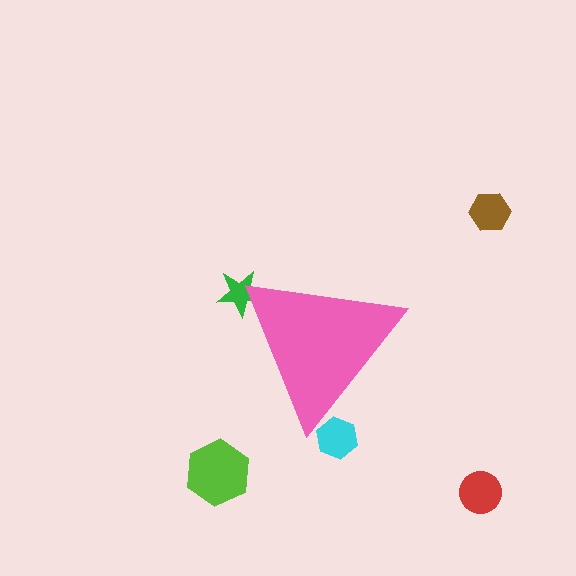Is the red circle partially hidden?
No, the red circle is fully visible.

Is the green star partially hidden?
Yes, the green star is partially hidden behind the pink triangle.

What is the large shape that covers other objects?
A pink triangle.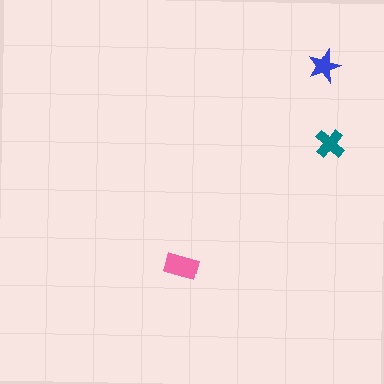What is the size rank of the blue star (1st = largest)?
3rd.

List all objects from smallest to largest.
The blue star, the teal cross, the pink rectangle.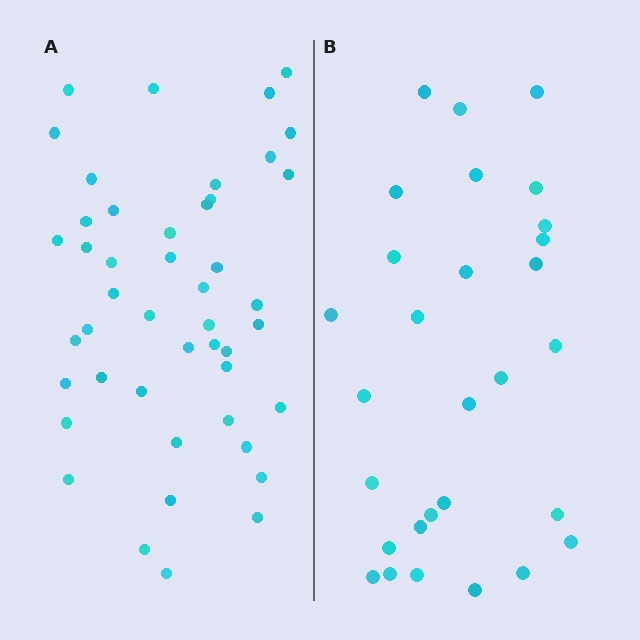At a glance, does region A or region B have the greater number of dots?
Region A (the left region) has more dots.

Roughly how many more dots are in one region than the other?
Region A has approximately 15 more dots than region B.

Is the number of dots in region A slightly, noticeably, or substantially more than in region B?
Region A has substantially more. The ratio is roughly 1.6 to 1.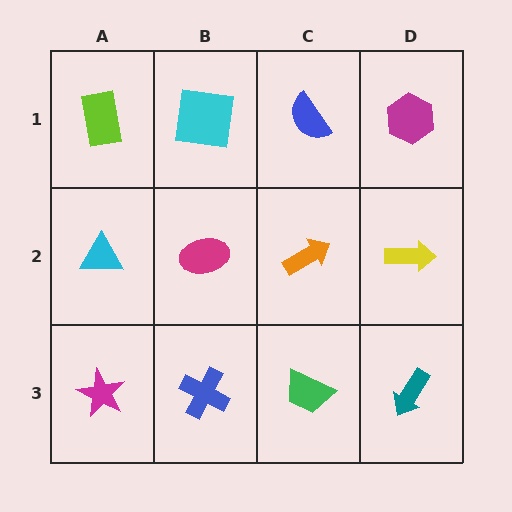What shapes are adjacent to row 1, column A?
A cyan triangle (row 2, column A), a cyan square (row 1, column B).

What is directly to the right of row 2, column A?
A magenta ellipse.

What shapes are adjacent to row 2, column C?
A blue semicircle (row 1, column C), a green trapezoid (row 3, column C), a magenta ellipse (row 2, column B), a yellow arrow (row 2, column D).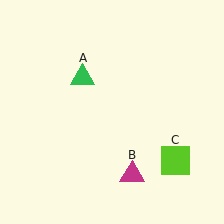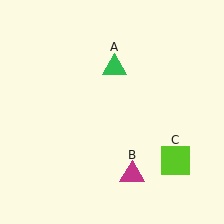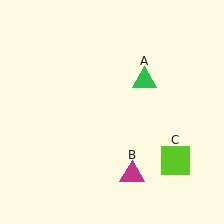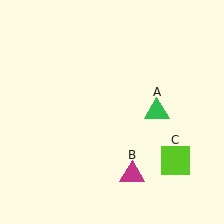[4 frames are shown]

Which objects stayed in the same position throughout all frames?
Magenta triangle (object B) and lime square (object C) remained stationary.